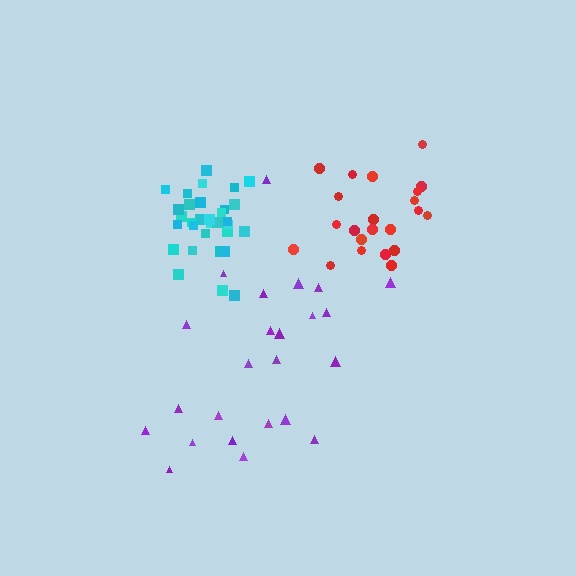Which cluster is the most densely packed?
Cyan.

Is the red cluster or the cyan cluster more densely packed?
Cyan.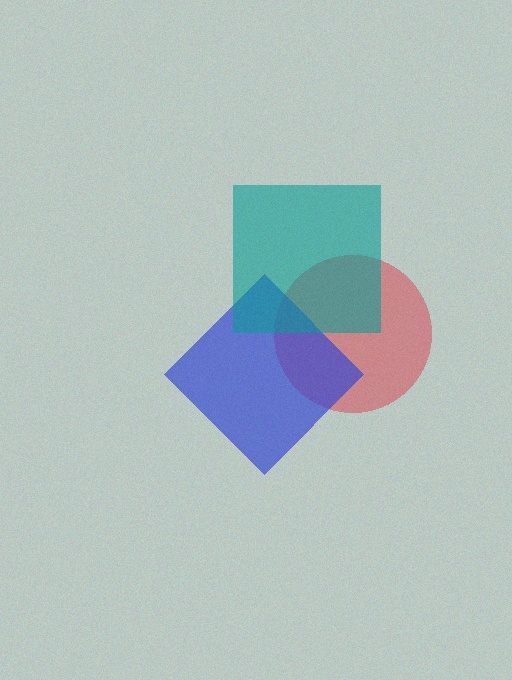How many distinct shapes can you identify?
There are 3 distinct shapes: a red circle, a blue diamond, a teal square.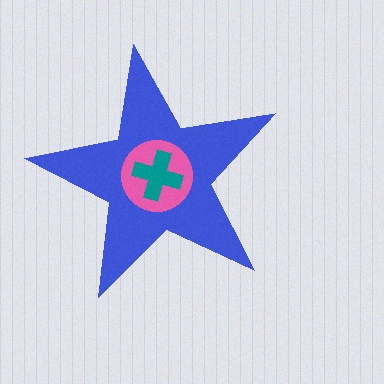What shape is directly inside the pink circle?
The teal cross.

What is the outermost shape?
The blue star.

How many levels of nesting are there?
3.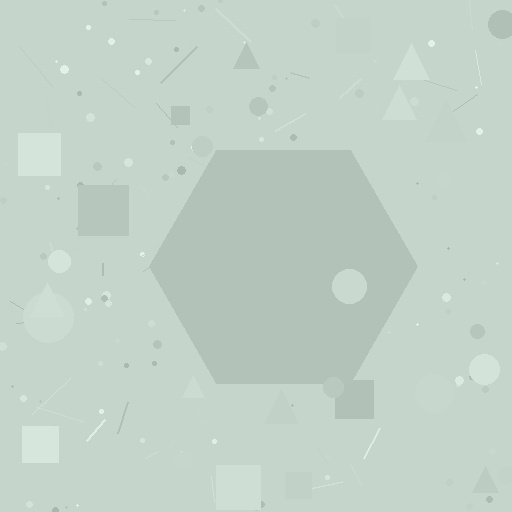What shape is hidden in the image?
A hexagon is hidden in the image.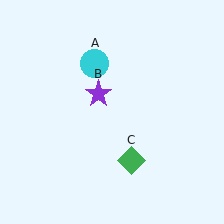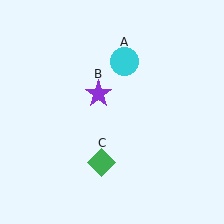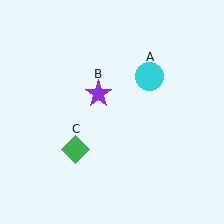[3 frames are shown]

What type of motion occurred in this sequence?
The cyan circle (object A), green diamond (object C) rotated clockwise around the center of the scene.